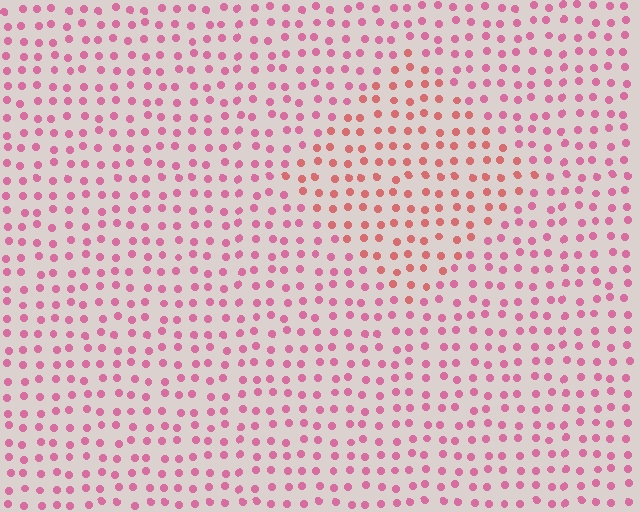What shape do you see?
I see a diamond.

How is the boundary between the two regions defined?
The boundary is defined purely by a slight shift in hue (about 27 degrees). Spacing, size, and orientation are identical on both sides.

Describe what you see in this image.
The image is filled with small pink elements in a uniform arrangement. A diamond-shaped region is visible where the elements are tinted to a slightly different hue, forming a subtle color boundary.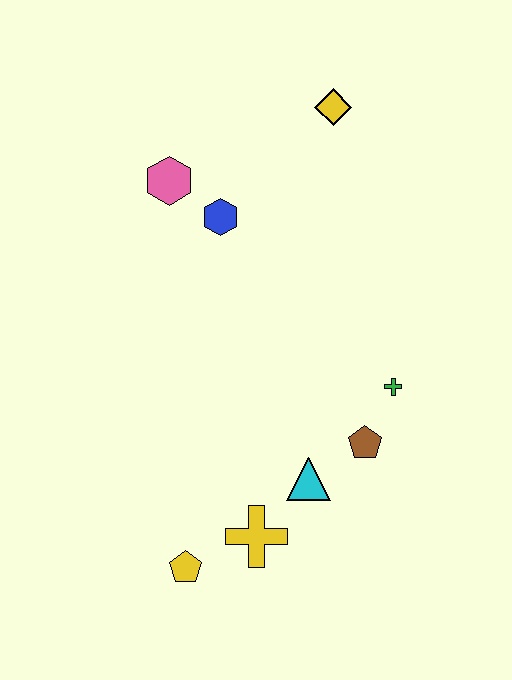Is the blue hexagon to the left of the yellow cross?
Yes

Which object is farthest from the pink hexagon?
The yellow pentagon is farthest from the pink hexagon.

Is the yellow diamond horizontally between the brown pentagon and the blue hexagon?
Yes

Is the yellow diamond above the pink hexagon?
Yes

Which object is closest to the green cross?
The brown pentagon is closest to the green cross.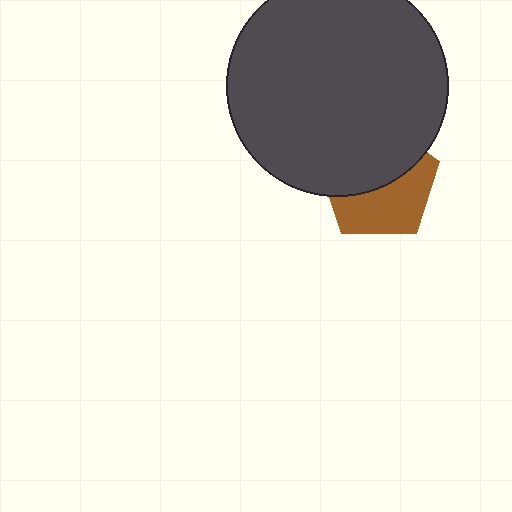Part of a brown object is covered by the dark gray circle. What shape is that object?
It is a pentagon.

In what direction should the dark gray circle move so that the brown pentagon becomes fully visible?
The dark gray circle should move up. That is the shortest direction to clear the overlap and leave the brown pentagon fully visible.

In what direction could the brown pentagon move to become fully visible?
The brown pentagon could move down. That would shift it out from behind the dark gray circle entirely.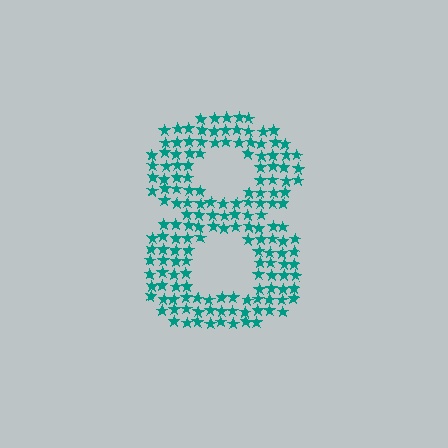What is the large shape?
The large shape is the digit 8.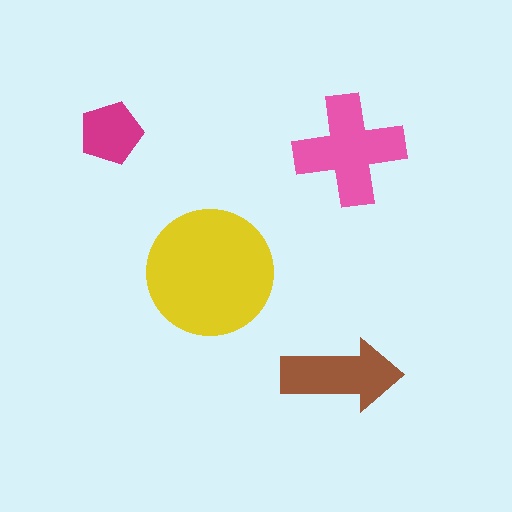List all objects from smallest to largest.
The magenta pentagon, the brown arrow, the pink cross, the yellow circle.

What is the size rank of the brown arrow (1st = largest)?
3rd.